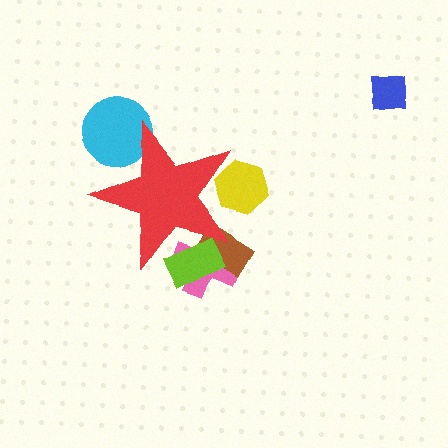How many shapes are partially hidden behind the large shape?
5 shapes are partially hidden.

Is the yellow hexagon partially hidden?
Yes, the yellow hexagon is partially hidden behind the red star.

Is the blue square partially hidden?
No, the blue square is fully visible.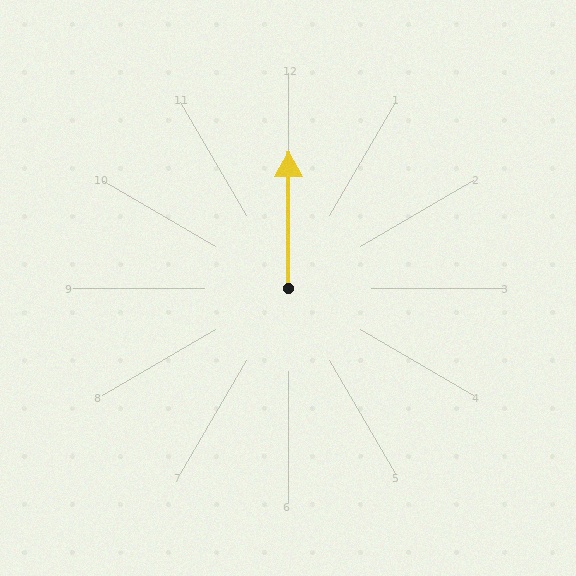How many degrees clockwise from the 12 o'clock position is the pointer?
Approximately 0 degrees.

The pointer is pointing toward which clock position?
Roughly 12 o'clock.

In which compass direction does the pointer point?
North.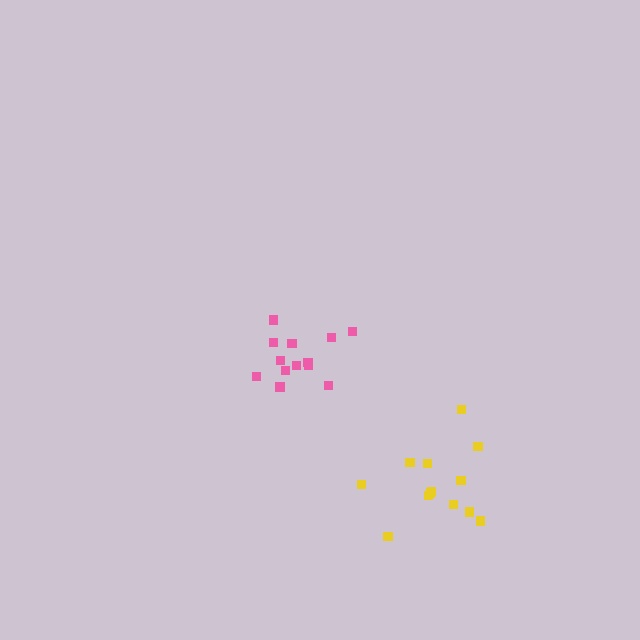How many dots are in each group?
Group 1: 13 dots, Group 2: 13 dots (26 total).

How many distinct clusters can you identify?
There are 2 distinct clusters.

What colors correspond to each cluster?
The clusters are colored: yellow, pink.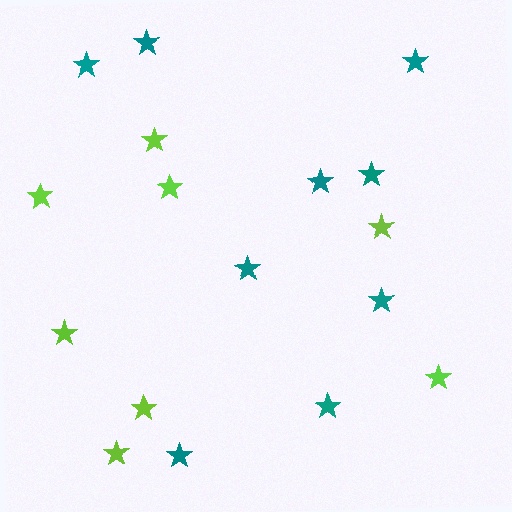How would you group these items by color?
There are 2 groups: one group of lime stars (8) and one group of teal stars (9).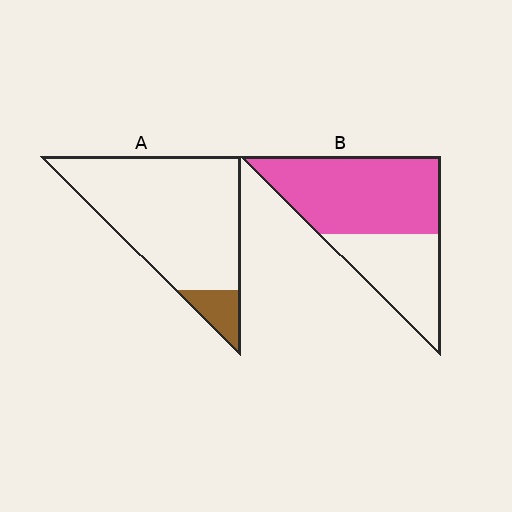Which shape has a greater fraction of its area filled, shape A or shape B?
Shape B.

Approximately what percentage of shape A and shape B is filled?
A is approximately 10% and B is approximately 65%.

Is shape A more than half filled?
No.